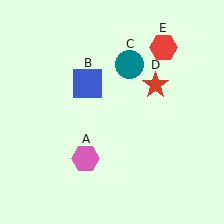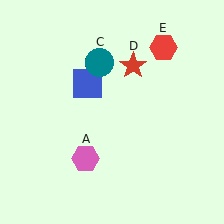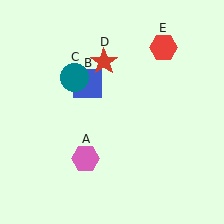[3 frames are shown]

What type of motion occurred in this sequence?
The teal circle (object C), red star (object D) rotated counterclockwise around the center of the scene.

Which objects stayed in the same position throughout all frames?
Pink hexagon (object A) and blue square (object B) and red hexagon (object E) remained stationary.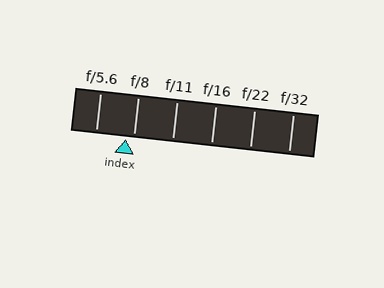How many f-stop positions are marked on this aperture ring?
There are 6 f-stop positions marked.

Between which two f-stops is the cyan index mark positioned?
The index mark is between f/5.6 and f/8.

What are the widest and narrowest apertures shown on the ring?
The widest aperture shown is f/5.6 and the narrowest is f/32.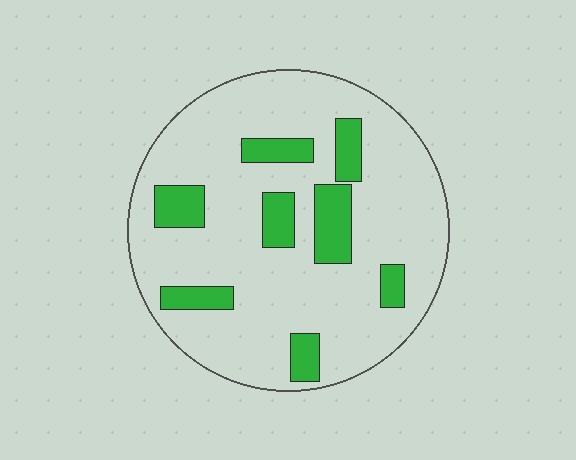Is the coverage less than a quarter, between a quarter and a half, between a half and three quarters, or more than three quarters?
Less than a quarter.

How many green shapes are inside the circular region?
8.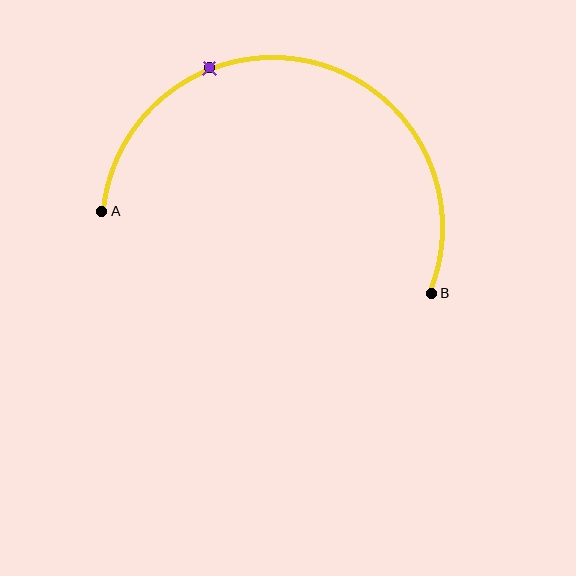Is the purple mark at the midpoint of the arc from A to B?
No. The purple mark lies on the arc but is closer to endpoint A. The arc midpoint would be at the point on the curve equidistant along the arc from both A and B.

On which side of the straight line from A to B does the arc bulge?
The arc bulges above the straight line connecting A and B.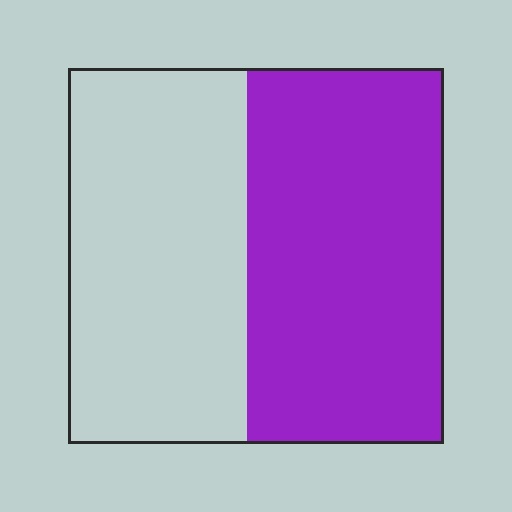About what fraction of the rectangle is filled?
About one half (1/2).